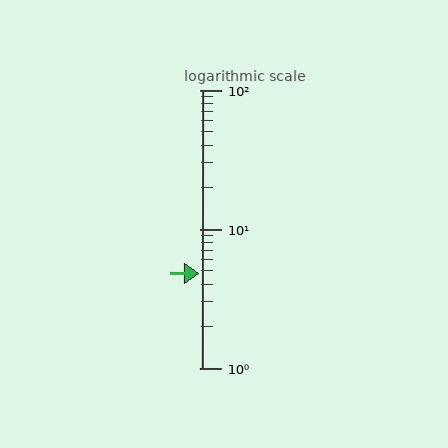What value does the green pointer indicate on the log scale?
The pointer indicates approximately 4.8.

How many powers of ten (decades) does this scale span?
The scale spans 2 decades, from 1 to 100.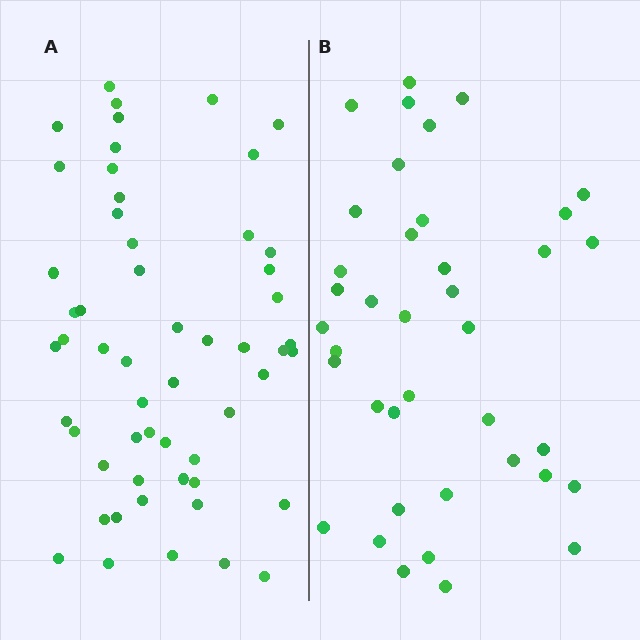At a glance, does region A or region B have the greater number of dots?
Region A (the left region) has more dots.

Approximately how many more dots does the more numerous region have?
Region A has approximately 15 more dots than region B.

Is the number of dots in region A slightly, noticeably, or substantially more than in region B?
Region A has noticeably more, but not dramatically so. The ratio is roughly 1.4 to 1.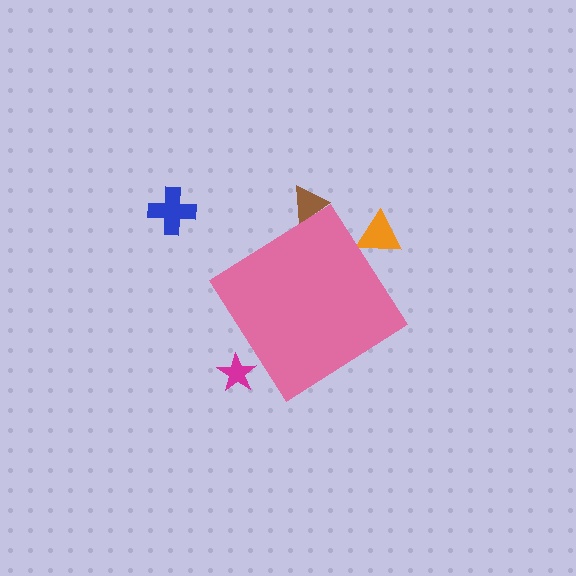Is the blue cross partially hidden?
No, the blue cross is fully visible.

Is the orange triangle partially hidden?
Yes, the orange triangle is partially hidden behind the pink diamond.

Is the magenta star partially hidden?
Yes, the magenta star is partially hidden behind the pink diamond.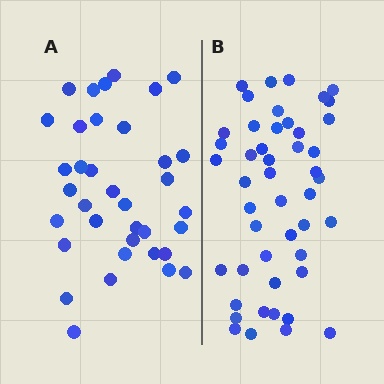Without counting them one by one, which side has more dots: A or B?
Region B (the right region) has more dots.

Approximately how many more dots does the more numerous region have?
Region B has roughly 12 or so more dots than region A.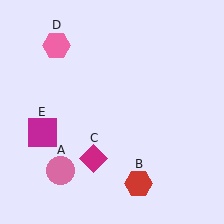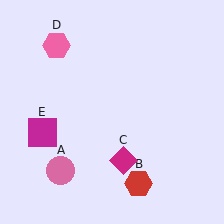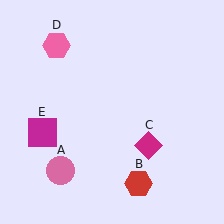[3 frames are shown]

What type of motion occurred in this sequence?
The magenta diamond (object C) rotated counterclockwise around the center of the scene.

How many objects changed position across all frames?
1 object changed position: magenta diamond (object C).